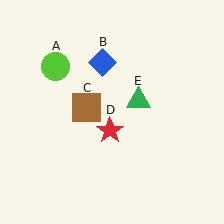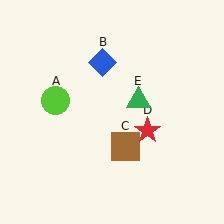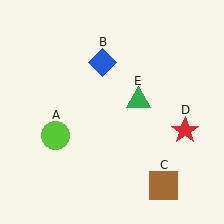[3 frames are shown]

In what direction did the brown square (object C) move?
The brown square (object C) moved down and to the right.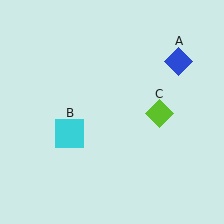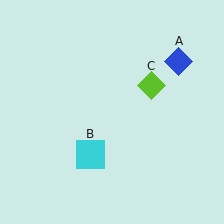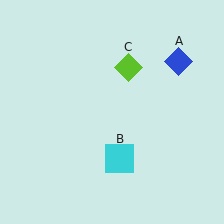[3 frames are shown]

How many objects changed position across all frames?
2 objects changed position: cyan square (object B), lime diamond (object C).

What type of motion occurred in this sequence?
The cyan square (object B), lime diamond (object C) rotated counterclockwise around the center of the scene.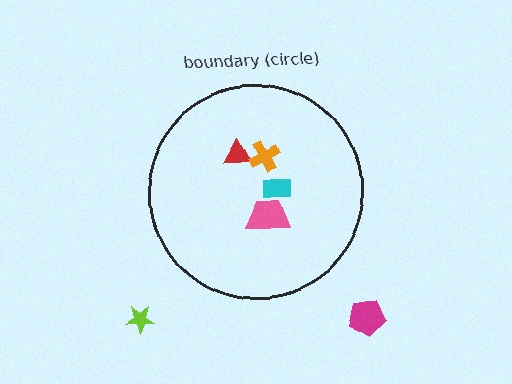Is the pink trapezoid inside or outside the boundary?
Inside.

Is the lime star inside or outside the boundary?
Outside.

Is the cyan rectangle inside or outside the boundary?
Inside.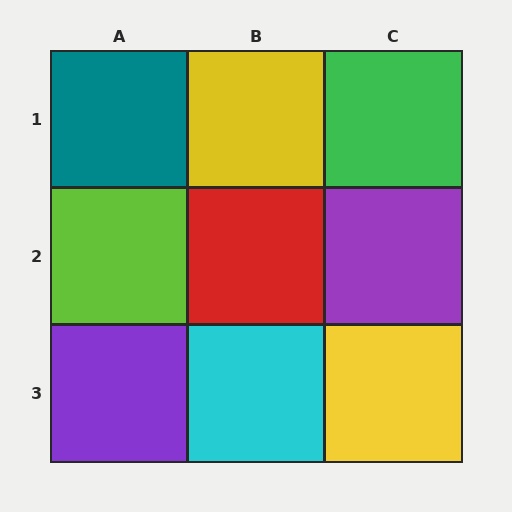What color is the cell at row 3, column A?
Purple.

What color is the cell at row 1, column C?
Green.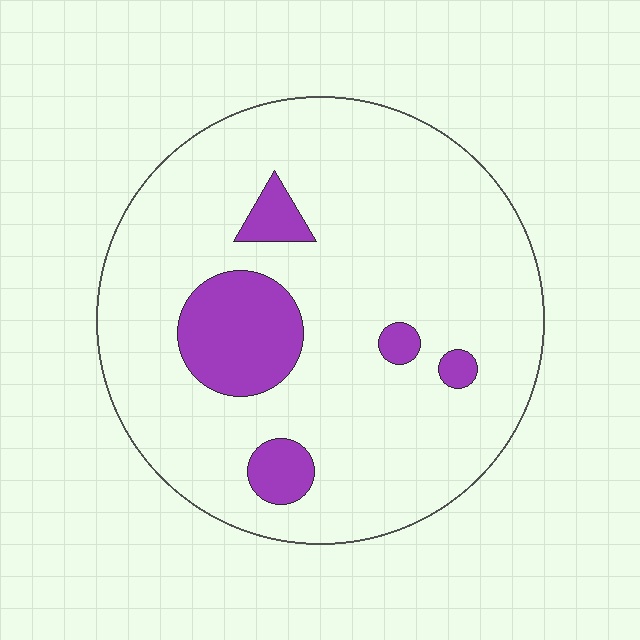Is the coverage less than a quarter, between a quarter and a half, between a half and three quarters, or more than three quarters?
Less than a quarter.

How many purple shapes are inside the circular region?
5.